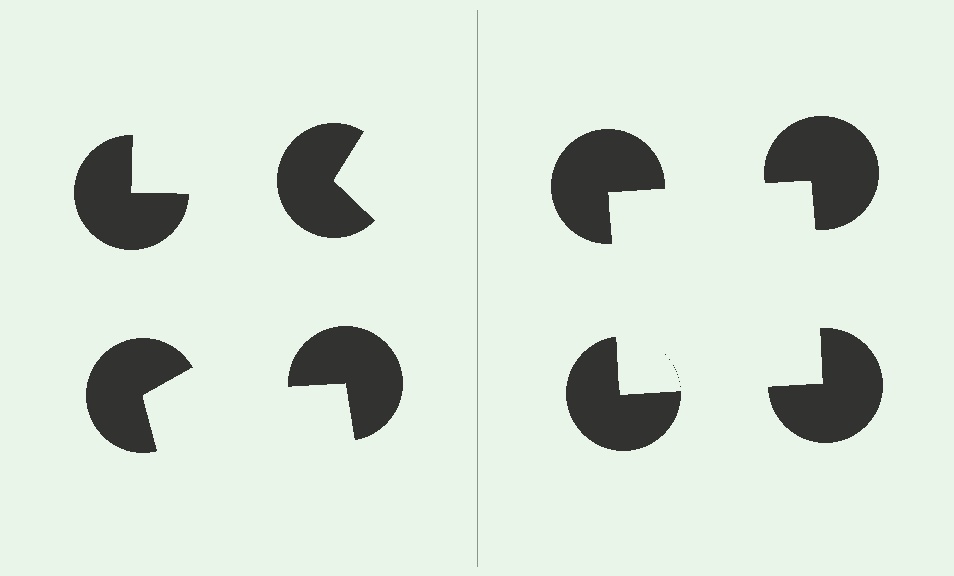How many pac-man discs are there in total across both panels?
8 — 4 on each side.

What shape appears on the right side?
An illusory square.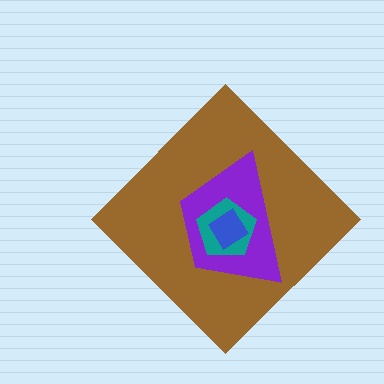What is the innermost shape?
The blue diamond.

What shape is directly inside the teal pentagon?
The blue diamond.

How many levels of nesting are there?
4.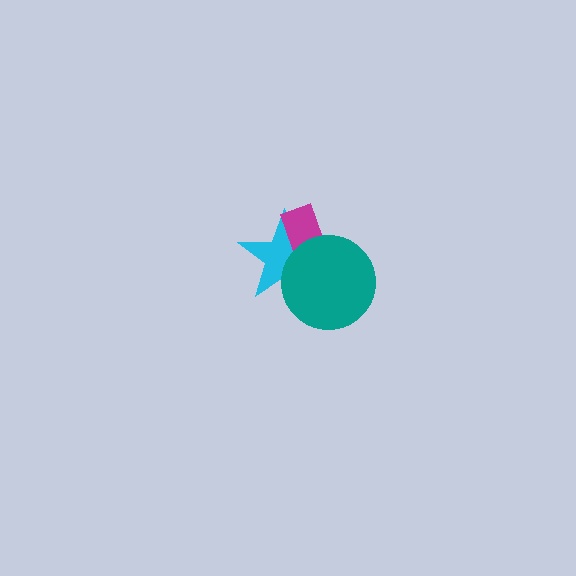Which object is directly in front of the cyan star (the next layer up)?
The magenta rectangle is directly in front of the cyan star.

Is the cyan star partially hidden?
Yes, it is partially covered by another shape.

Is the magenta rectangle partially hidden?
Yes, it is partially covered by another shape.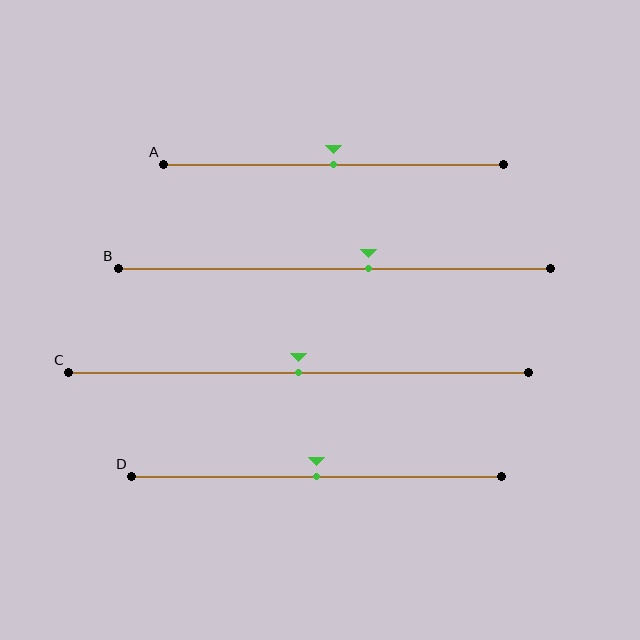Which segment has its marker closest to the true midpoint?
Segment A has its marker closest to the true midpoint.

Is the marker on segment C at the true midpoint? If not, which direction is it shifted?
Yes, the marker on segment C is at the true midpoint.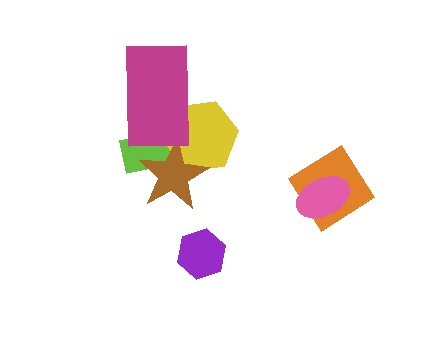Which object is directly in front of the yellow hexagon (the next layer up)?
The brown star is directly in front of the yellow hexagon.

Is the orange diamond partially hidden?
Yes, it is partially covered by another shape.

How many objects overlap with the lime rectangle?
3 objects overlap with the lime rectangle.